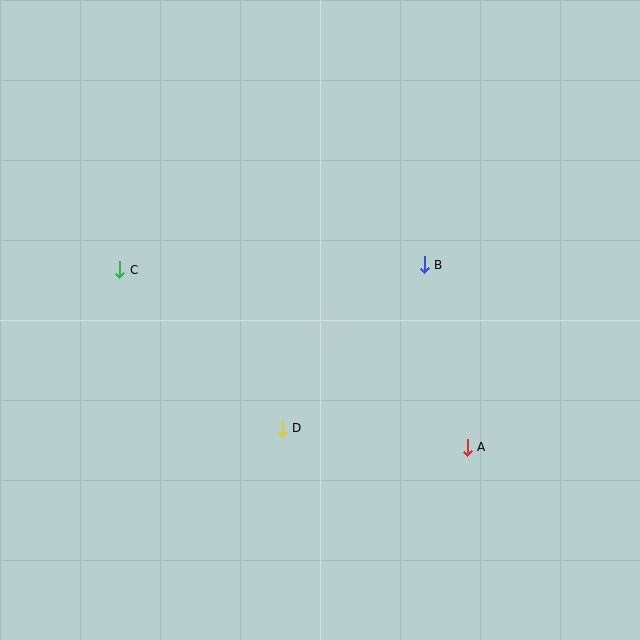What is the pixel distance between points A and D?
The distance between A and D is 186 pixels.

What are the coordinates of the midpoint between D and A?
The midpoint between D and A is at (375, 438).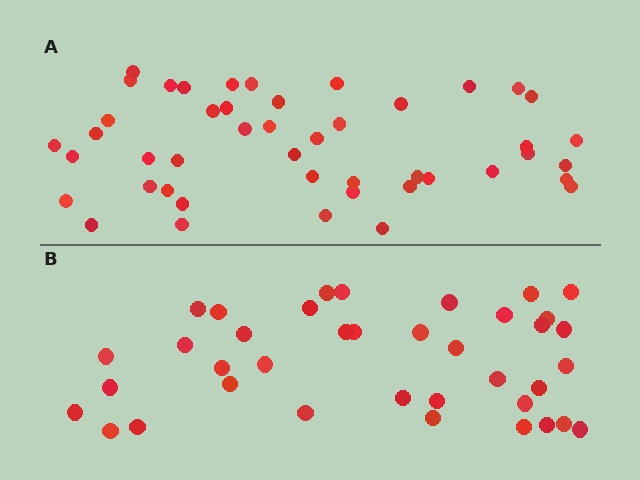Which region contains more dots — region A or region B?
Region A (the top region) has more dots.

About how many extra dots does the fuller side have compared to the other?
Region A has roughly 8 or so more dots than region B.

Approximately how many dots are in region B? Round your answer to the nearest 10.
About 40 dots. (The exact count is 38, which rounds to 40.)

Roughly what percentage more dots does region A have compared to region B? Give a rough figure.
About 20% more.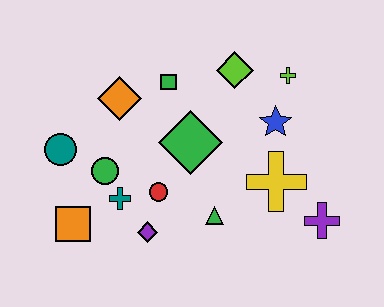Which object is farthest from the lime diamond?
The orange square is farthest from the lime diamond.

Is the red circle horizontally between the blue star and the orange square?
Yes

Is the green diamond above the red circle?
Yes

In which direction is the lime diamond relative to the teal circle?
The lime diamond is to the right of the teal circle.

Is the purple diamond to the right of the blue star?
No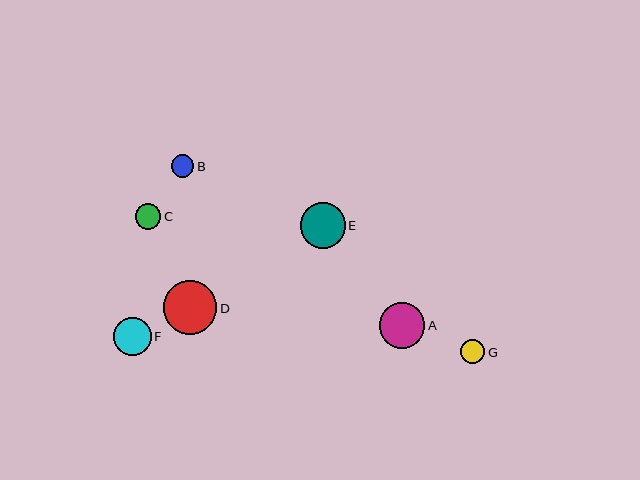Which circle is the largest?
Circle D is the largest with a size of approximately 54 pixels.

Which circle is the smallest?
Circle B is the smallest with a size of approximately 22 pixels.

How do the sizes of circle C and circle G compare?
Circle C and circle G are approximately the same size.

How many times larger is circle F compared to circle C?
Circle F is approximately 1.5 times the size of circle C.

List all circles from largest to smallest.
From largest to smallest: D, A, E, F, C, G, B.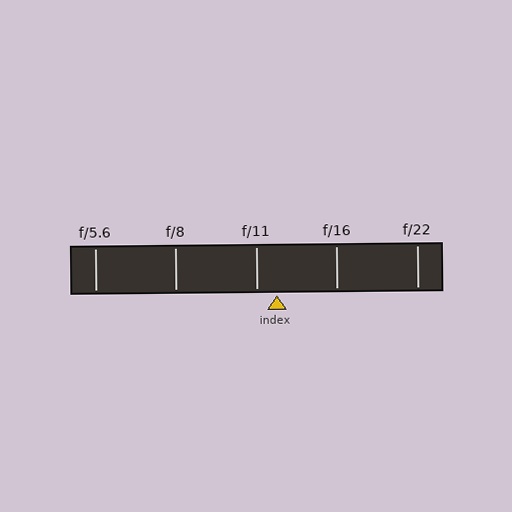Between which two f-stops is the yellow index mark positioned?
The index mark is between f/11 and f/16.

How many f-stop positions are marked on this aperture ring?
There are 5 f-stop positions marked.